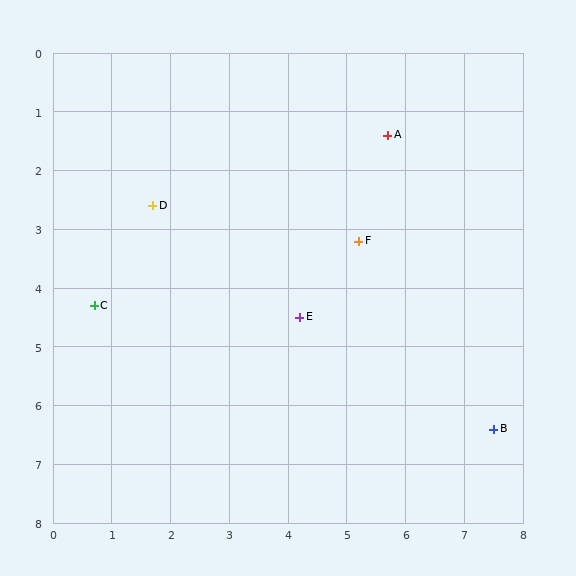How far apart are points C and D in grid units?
Points C and D are about 2.0 grid units apart.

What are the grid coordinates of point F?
Point F is at approximately (5.2, 3.2).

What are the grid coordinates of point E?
Point E is at approximately (4.2, 4.5).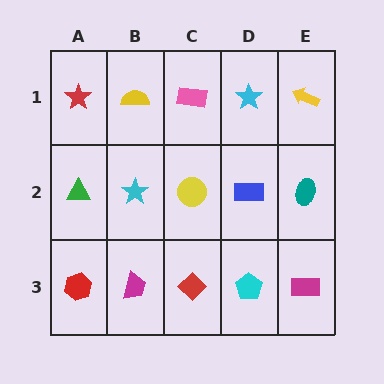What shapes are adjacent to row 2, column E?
A yellow arrow (row 1, column E), a magenta rectangle (row 3, column E), a blue rectangle (row 2, column D).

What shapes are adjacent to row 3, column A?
A green triangle (row 2, column A), a magenta trapezoid (row 3, column B).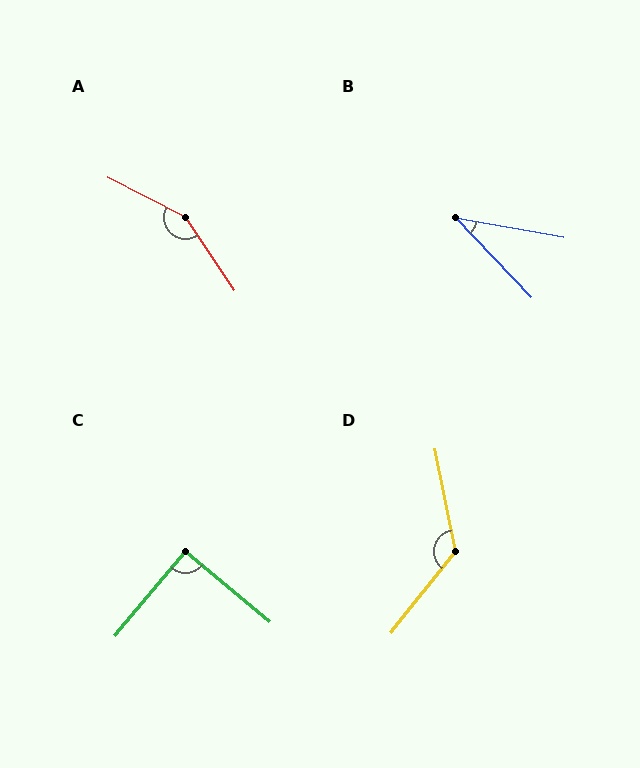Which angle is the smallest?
B, at approximately 36 degrees.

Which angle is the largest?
A, at approximately 151 degrees.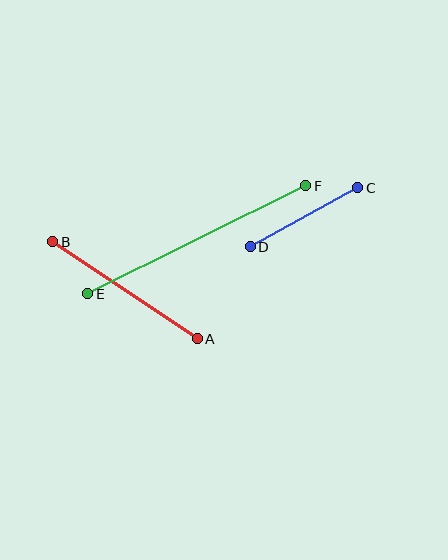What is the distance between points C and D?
The distance is approximately 123 pixels.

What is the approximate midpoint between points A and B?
The midpoint is at approximately (125, 290) pixels.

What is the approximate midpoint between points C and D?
The midpoint is at approximately (304, 217) pixels.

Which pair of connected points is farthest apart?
Points E and F are farthest apart.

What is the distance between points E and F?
The distance is approximately 243 pixels.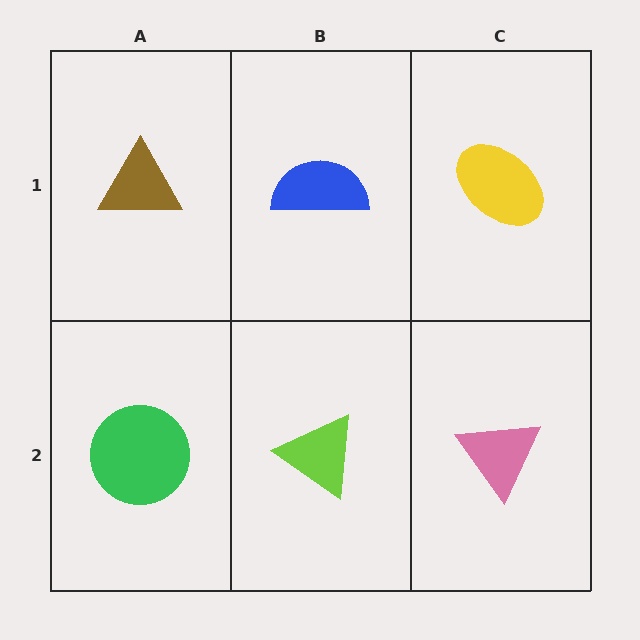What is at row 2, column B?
A lime triangle.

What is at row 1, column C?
A yellow ellipse.